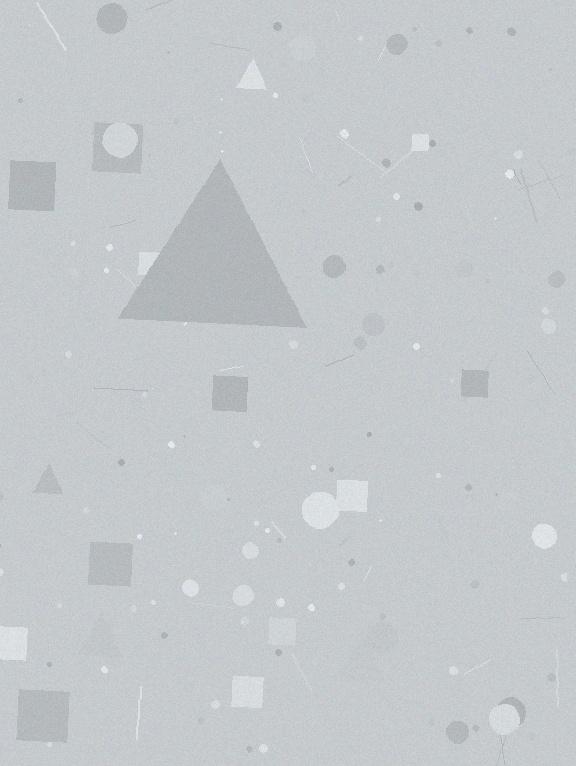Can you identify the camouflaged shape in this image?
The camouflaged shape is a triangle.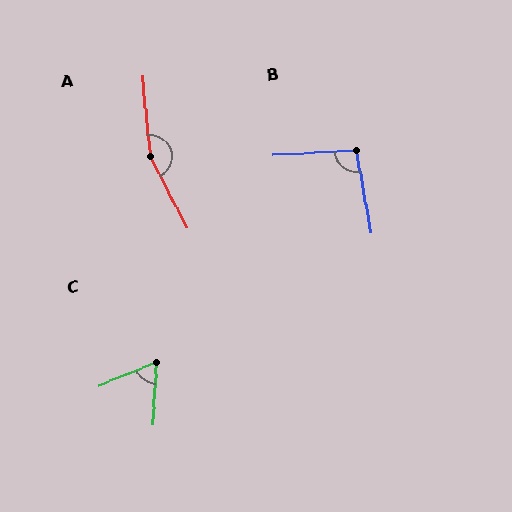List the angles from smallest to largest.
C (65°), B (97°), A (158°).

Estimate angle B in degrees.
Approximately 97 degrees.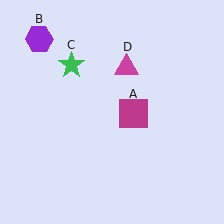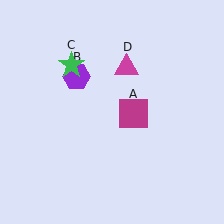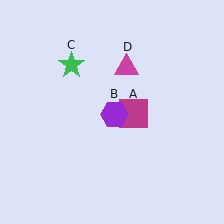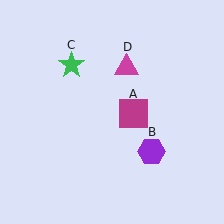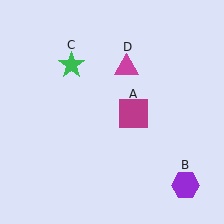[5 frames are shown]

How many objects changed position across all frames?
1 object changed position: purple hexagon (object B).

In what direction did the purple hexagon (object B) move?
The purple hexagon (object B) moved down and to the right.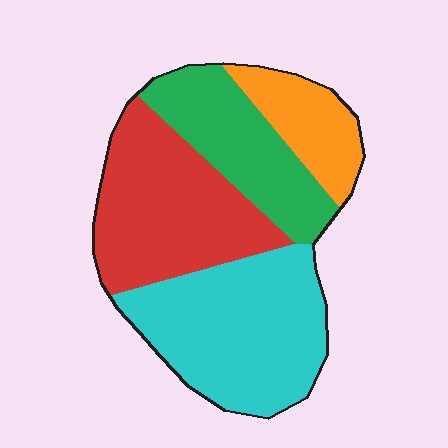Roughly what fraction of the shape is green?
Green takes up about one fifth (1/5) of the shape.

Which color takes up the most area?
Cyan, at roughly 35%.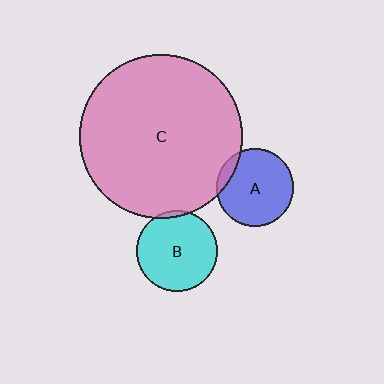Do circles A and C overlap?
Yes.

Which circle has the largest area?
Circle C (pink).